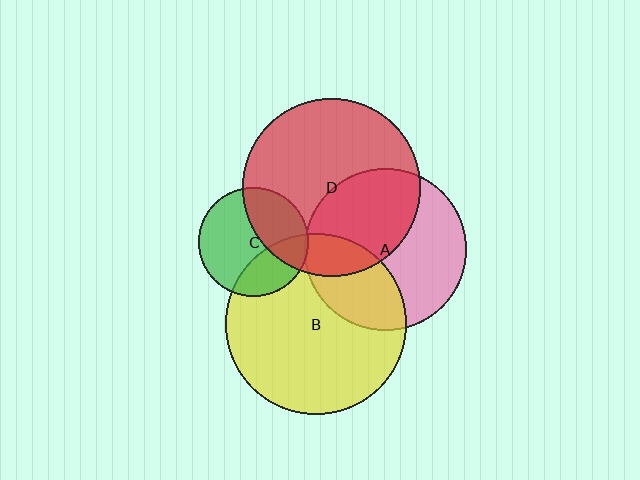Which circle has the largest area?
Circle B (yellow).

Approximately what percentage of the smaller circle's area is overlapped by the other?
Approximately 30%.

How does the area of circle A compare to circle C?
Approximately 2.2 times.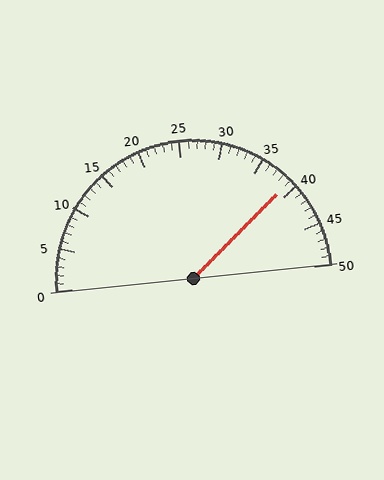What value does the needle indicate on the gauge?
The needle indicates approximately 39.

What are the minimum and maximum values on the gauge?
The gauge ranges from 0 to 50.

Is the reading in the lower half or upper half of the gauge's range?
The reading is in the upper half of the range (0 to 50).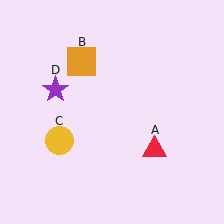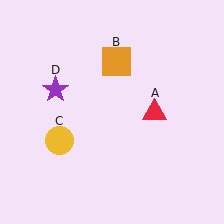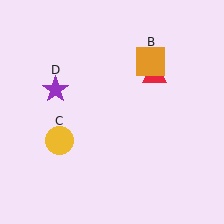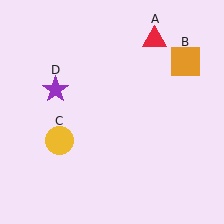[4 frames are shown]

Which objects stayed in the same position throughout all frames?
Yellow circle (object C) and purple star (object D) remained stationary.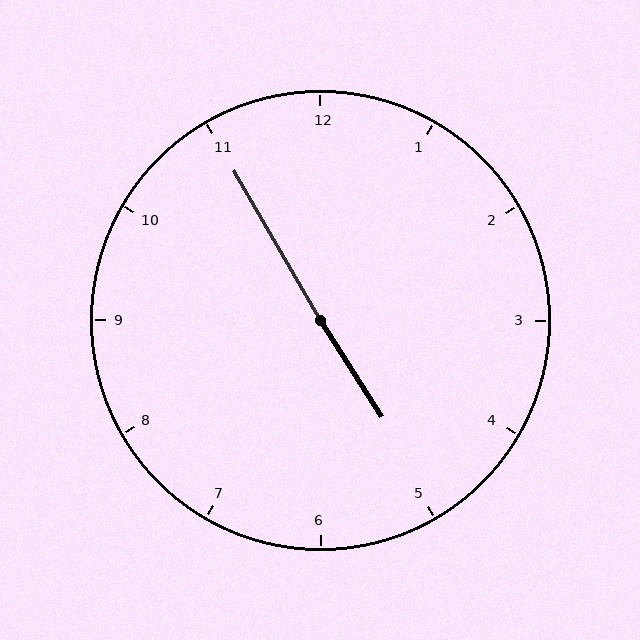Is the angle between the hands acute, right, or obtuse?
It is obtuse.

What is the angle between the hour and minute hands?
Approximately 178 degrees.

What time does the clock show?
4:55.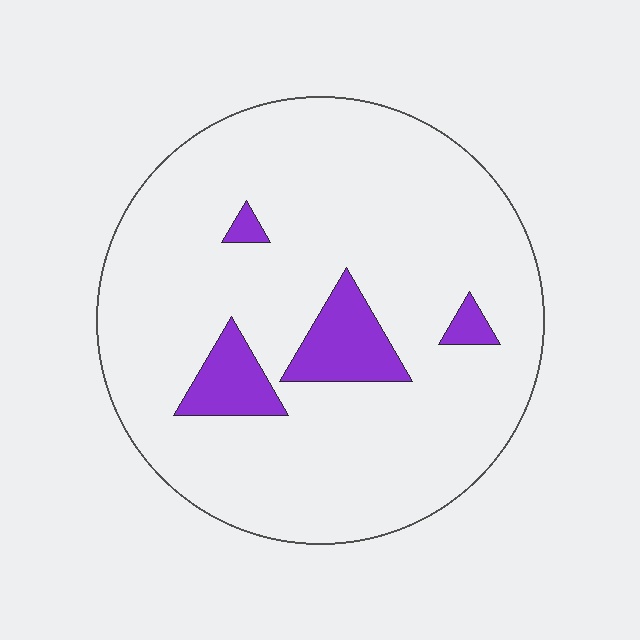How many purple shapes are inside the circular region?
4.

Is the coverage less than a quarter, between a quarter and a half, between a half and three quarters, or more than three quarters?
Less than a quarter.